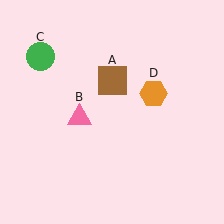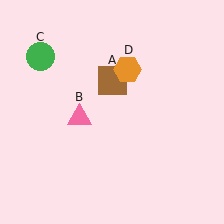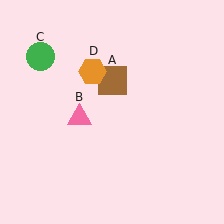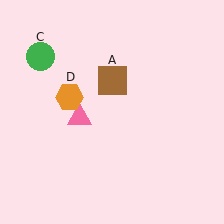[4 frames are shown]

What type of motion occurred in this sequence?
The orange hexagon (object D) rotated counterclockwise around the center of the scene.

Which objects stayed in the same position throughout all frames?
Brown square (object A) and pink triangle (object B) and green circle (object C) remained stationary.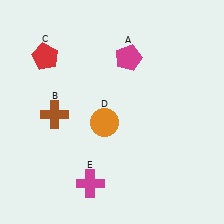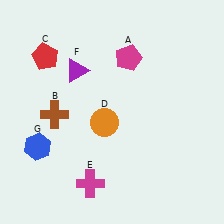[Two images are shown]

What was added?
A purple triangle (F), a blue hexagon (G) were added in Image 2.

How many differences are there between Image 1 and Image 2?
There are 2 differences between the two images.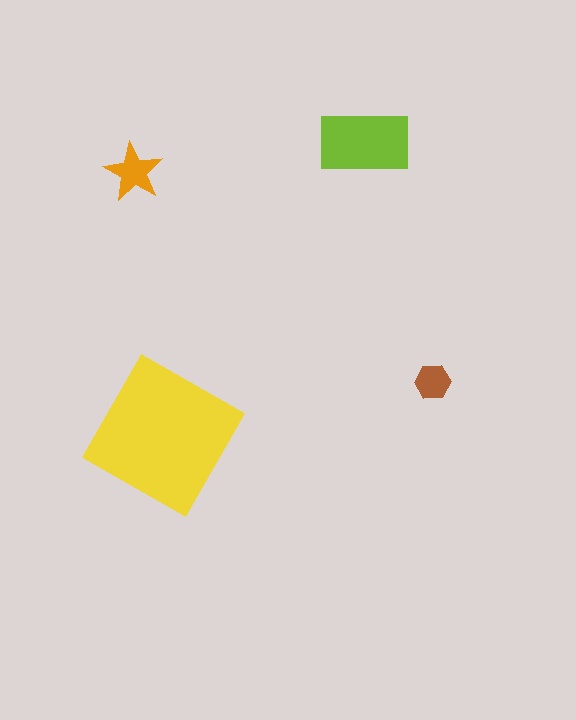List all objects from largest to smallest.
The yellow square, the lime rectangle, the orange star, the brown hexagon.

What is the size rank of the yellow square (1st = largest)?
1st.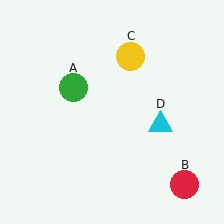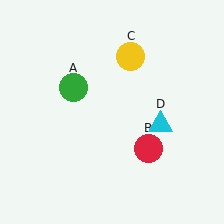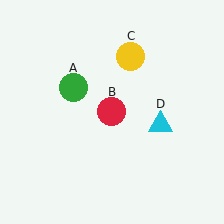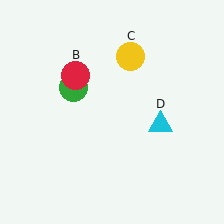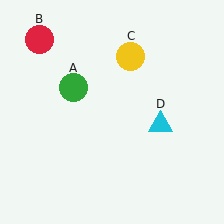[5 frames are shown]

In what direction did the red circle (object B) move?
The red circle (object B) moved up and to the left.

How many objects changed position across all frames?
1 object changed position: red circle (object B).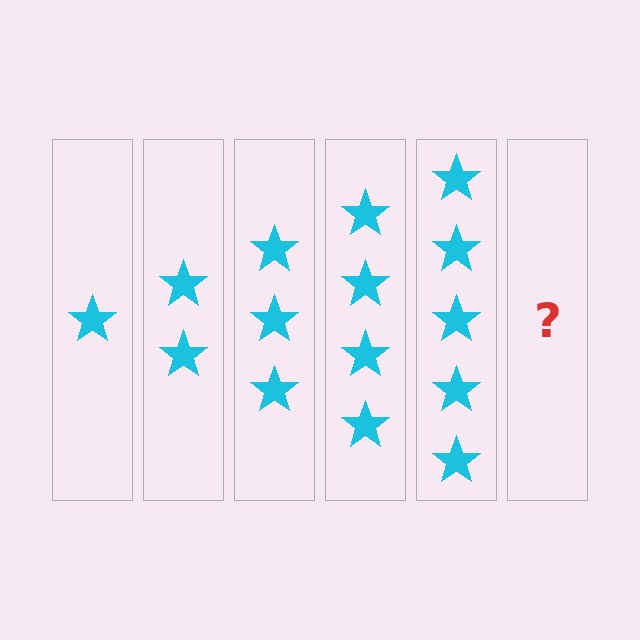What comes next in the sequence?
The next element should be 6 stars.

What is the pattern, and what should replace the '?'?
The pattern is that each step adds one more star. The '?' should be 6 stars.